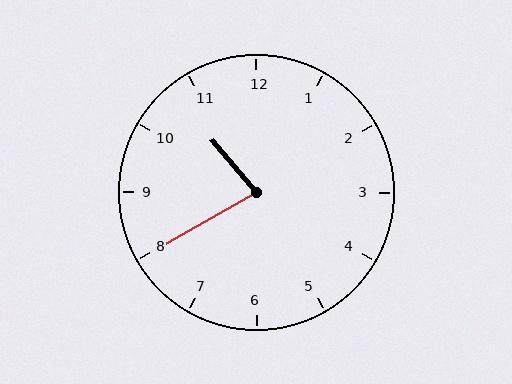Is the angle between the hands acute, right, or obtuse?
It is acute.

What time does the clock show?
10:40.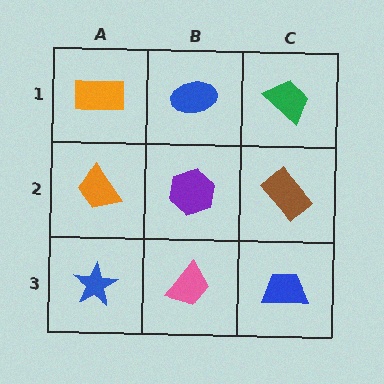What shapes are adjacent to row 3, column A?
An orange trapezoid (row 2, column A), a pink trapezoid (row 3, column B).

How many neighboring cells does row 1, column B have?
3.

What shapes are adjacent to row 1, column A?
An orange trapezoid (row 2, column A), a blue ellipse (row 1, column B).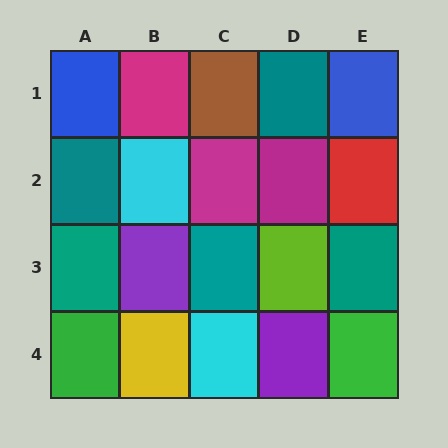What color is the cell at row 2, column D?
Magenta.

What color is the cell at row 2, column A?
Teal.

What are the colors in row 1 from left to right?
Blue, magenta, brown, teal, blue.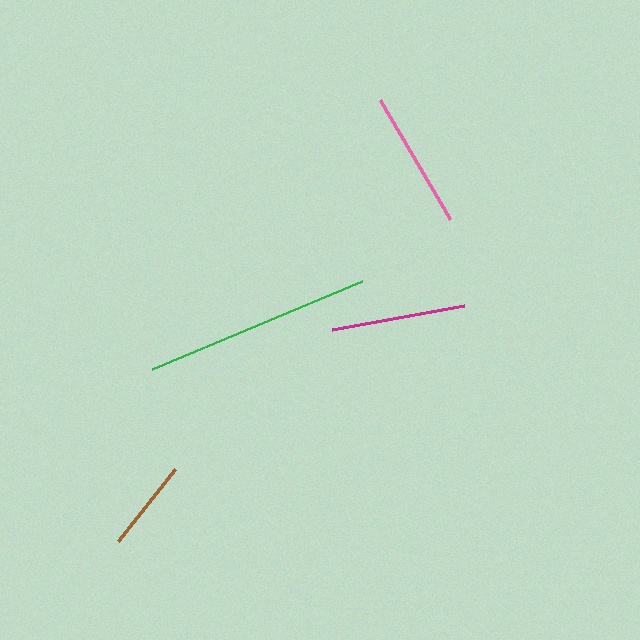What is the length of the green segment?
The green segment is approximately 227 pixels long.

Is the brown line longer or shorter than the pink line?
The pink line is longer than the brown line.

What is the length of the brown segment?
The brown segment is approximately 92 pixels long.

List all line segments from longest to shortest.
From longest to shortest: green, pink, magenta, brown.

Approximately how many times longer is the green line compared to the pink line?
The green line is approximately 1.6 times the length of the pink line.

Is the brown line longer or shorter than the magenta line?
The magenta line is longer than the brown line.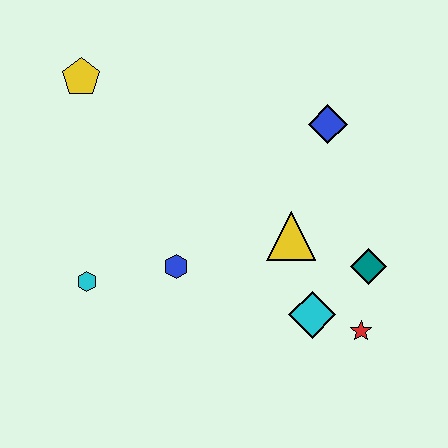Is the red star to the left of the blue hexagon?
No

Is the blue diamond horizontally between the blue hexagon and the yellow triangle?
No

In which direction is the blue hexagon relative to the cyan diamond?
The blue hexagon is to the left of the cyan diamond.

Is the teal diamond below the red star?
No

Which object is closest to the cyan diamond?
The red star is closest to the cyan diamond.